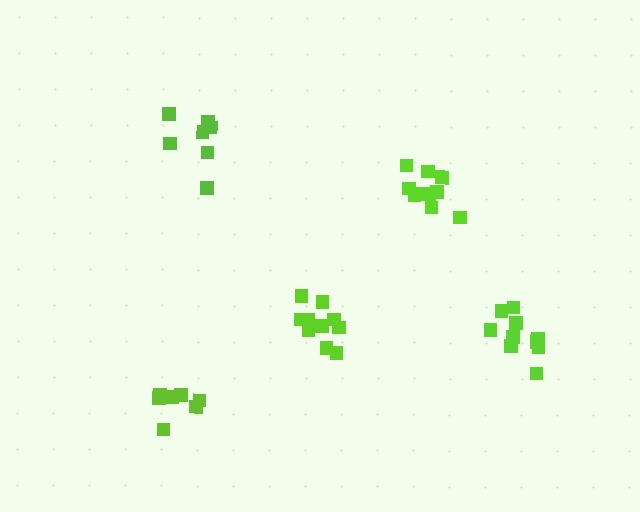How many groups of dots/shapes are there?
There are 5 groups.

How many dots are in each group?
Group 1: 10 dots, Group 2: 10 dots, Group 3: 7 dots, Group 4: 10 dots, Group 5: 7 dots (44 total).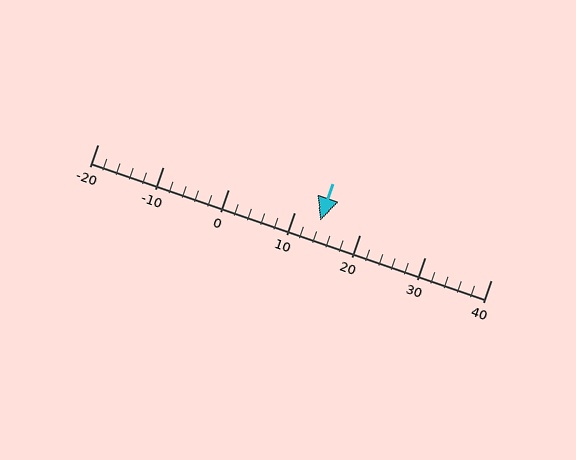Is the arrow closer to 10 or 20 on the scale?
The arrow is closer to 10.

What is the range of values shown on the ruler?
The ruler shows values from -20 to 40.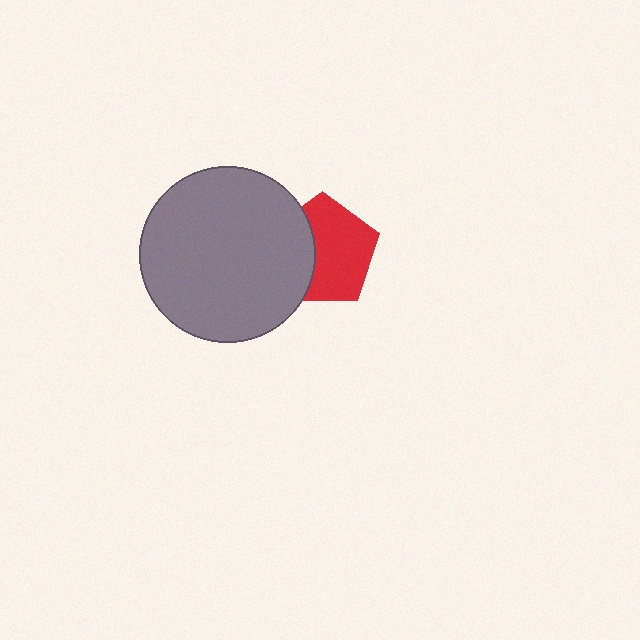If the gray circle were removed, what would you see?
You would see the complete red pentagon.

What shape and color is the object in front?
The object in front is a gray circle.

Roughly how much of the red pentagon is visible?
About half of it is visible (roughly 63%).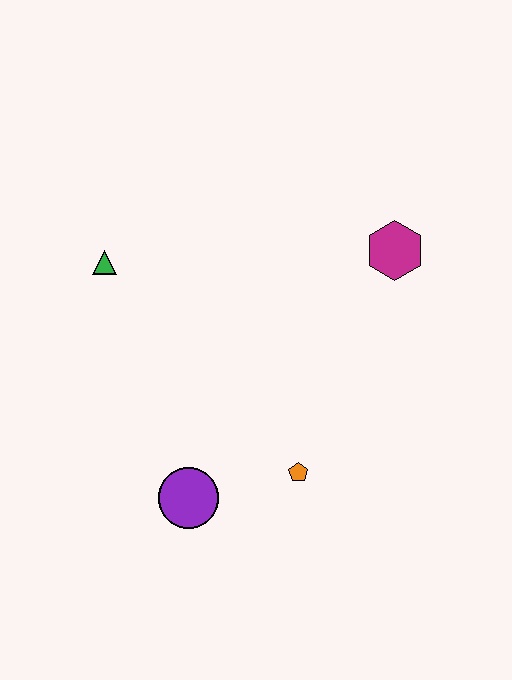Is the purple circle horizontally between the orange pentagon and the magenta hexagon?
No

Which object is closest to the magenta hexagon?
The orange pentagon is closest to the magenta hexagon.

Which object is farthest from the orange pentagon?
The green triangle is farthest from the orange pentagon.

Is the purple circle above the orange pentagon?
No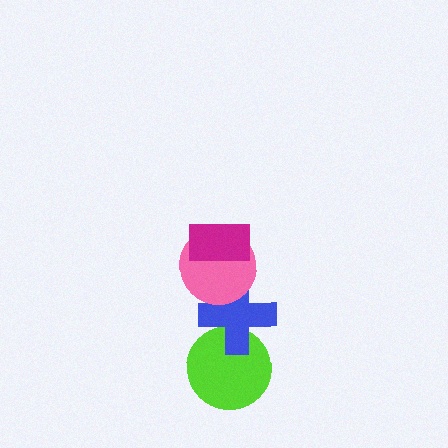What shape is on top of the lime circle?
The blue cross is on top of the lime circle.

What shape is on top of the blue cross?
The pink circle is on top of the blue cross.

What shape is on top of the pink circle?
The magenta rectangle is on top of the pink circle.